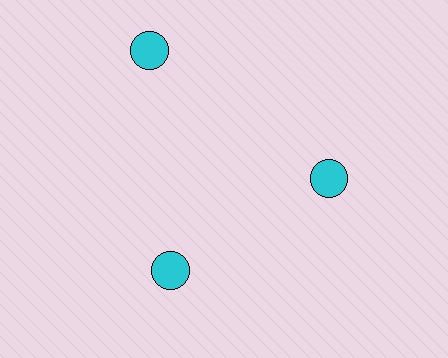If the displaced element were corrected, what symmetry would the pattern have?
It would have 3-fold rotational symmetry — the pattern would map onto itself every 120 degrees.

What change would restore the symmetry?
The symmetry would be restored by moving it inward, back onto the ring so that all 3 circles sit at equal angles and equal distance from the center.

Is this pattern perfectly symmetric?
No. The 3 cyan circles are arranged in a ring, but one element near the 11 o'clock position is pushed outward from the center, breaking the 3-fold rotational symmetry.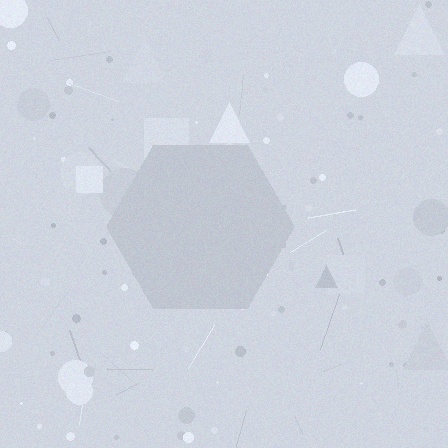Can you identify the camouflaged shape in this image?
The camouflaged shape is a hexagon.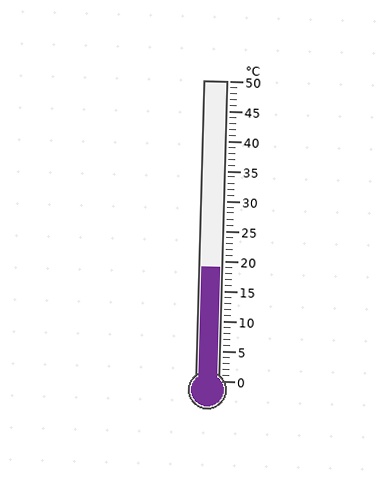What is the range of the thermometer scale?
The thermometer scale ranges from 0°C to 50°C.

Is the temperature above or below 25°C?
The temperature is below 25°C.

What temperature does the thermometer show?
The thermometer shows approximately 19°C.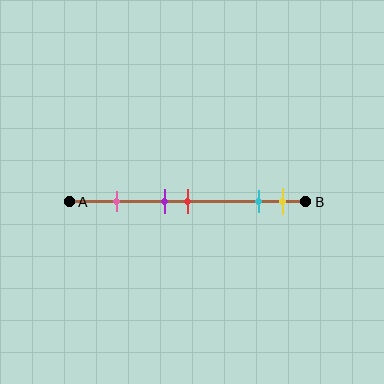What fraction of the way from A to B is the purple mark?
The purple mark is approximately 40% (0.4) of the way from A to B.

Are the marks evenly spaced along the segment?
No, the marks are not evenly spaced.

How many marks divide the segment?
There are 5 marks dividing the segment.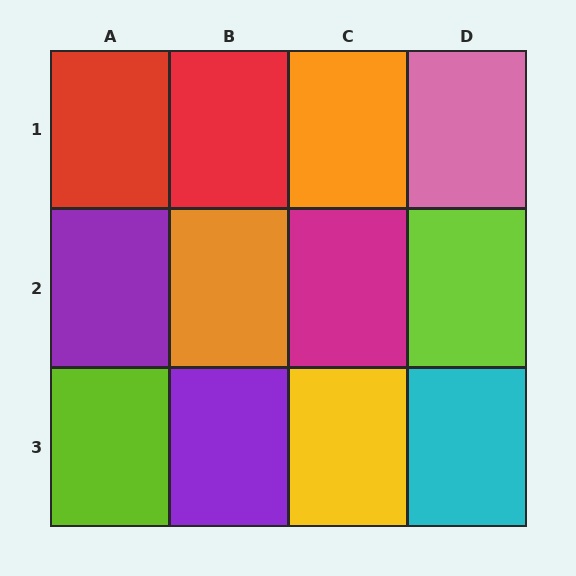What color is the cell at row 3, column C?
Yellow.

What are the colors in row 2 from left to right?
Purple, orange, magenta, lime.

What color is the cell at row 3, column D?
Cyan.